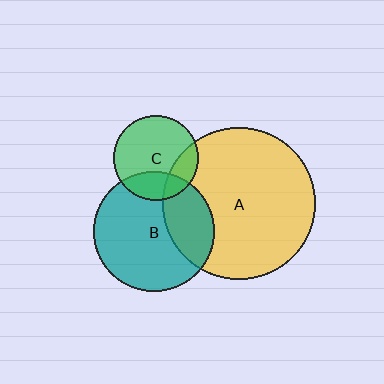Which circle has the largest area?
Circle A (yellow).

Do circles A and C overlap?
Yes.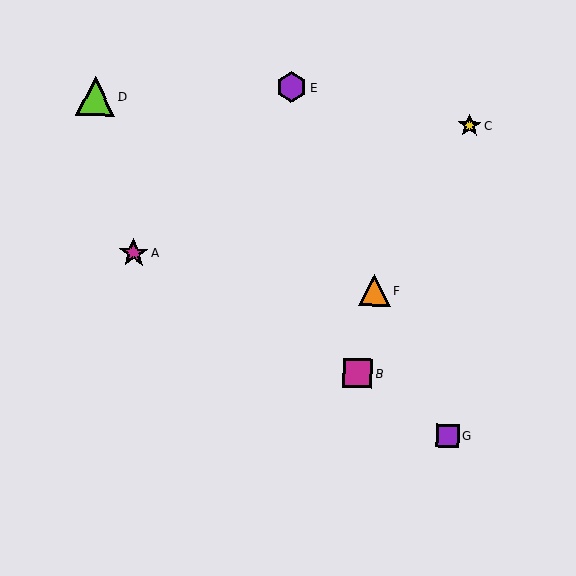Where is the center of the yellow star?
The center of the yellow star is at (469, 126).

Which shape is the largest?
The lime triangle (labeled D) is the largest.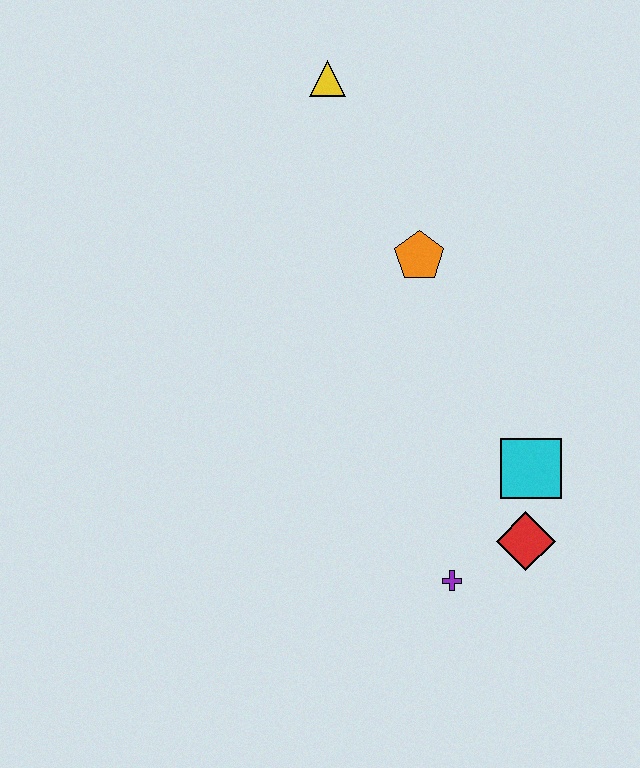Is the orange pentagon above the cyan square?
Yes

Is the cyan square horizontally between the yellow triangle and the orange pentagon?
No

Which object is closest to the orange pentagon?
The yellow triangle is closest to the orange pentagon.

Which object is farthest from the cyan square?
The yellow triangle is farthest from the cyan square.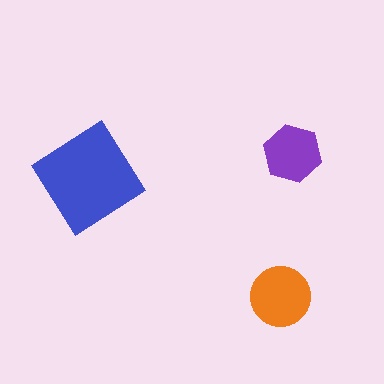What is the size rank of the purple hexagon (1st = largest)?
3rd.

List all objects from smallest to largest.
The purple hexagon, the orange circle, the blue diamond.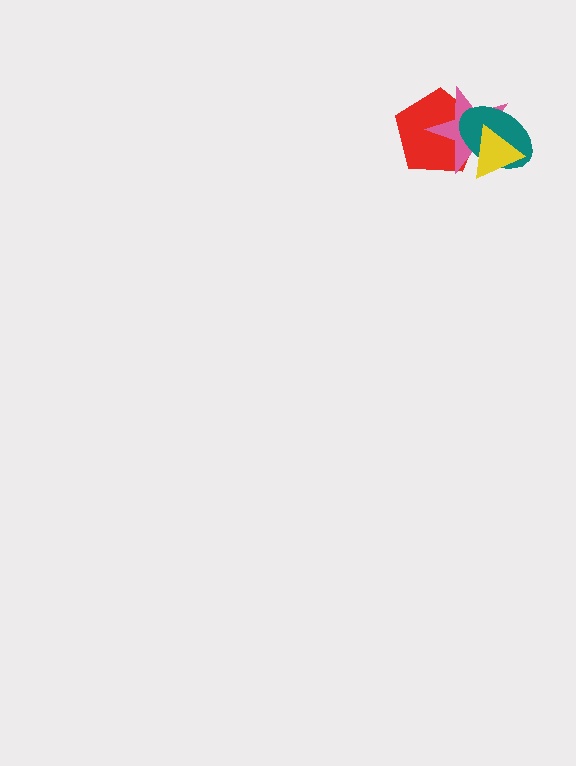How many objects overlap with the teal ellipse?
3 objects overlap with the teal ellipse.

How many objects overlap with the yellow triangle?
3 objects overlap with the yellow triangle.